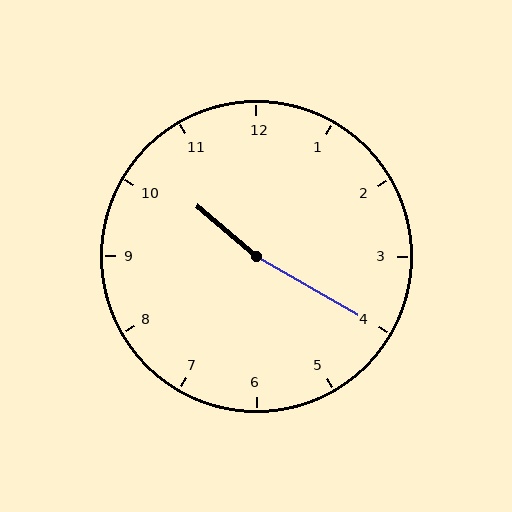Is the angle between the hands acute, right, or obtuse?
It is obtuse.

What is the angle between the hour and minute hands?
Approximately 170 degrees.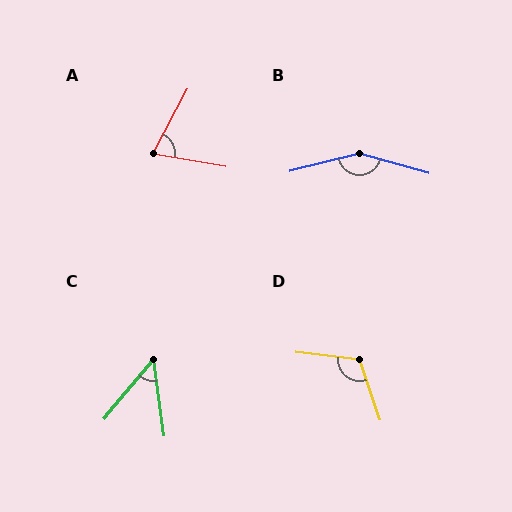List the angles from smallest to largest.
C (48°), A (71°), D (115°), B (150°).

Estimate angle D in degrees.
Approximately 115 degrees.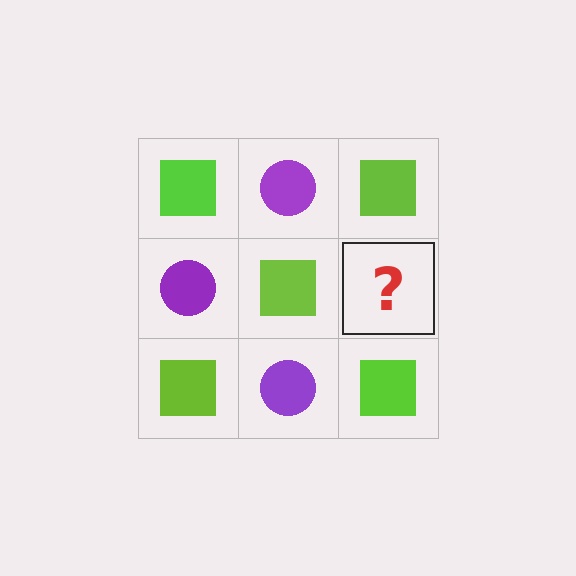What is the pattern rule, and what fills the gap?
The rule is that it alternates lime square and purple circle in a checkerboard pattern. The gap should be filled with a purple circle.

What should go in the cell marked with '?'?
The missing cell should contain a purple circle.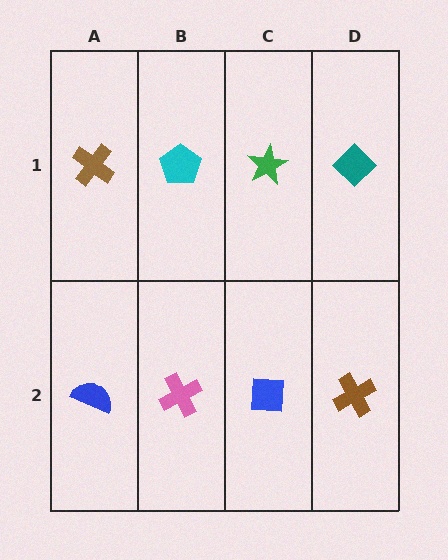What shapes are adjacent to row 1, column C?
A blue square (row 2, column C), a cyan pentagon (row 1, column B), a teal diamond (row 1, column D).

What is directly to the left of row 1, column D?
A green star.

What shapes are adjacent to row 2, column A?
A brown cross (row 1, column A), a pink cross (row 2, column B).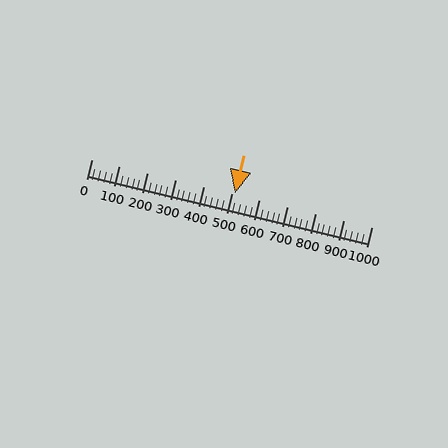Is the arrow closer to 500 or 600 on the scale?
The arrow is closer to 500.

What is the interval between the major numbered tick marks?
The major tick marks are spaced 100 units apart.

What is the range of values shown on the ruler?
The ruler shows values from 0 to 1000.